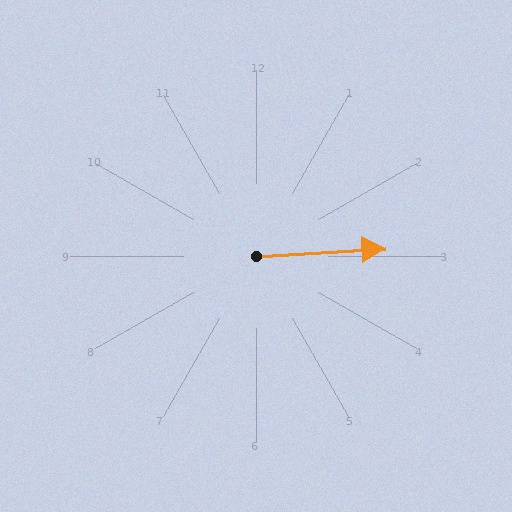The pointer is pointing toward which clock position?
Roughly 3 o'clock.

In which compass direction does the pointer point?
East.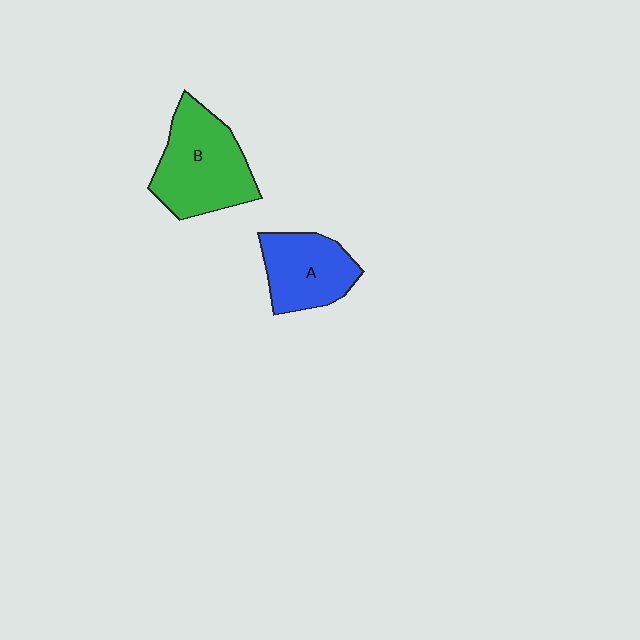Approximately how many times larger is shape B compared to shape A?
Approximately 1.4 times.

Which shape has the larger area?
Shape B (green).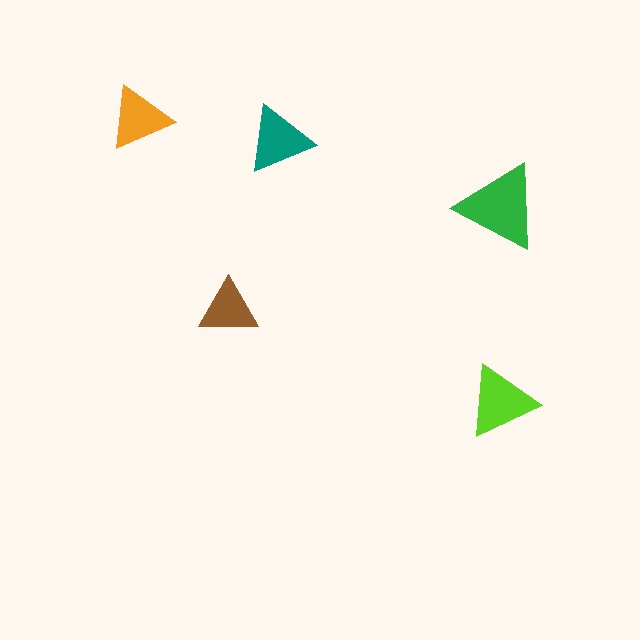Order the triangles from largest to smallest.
the green one, the lime one, the teal one, the orange one, the brown one.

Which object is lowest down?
The lime triangle is bottommost.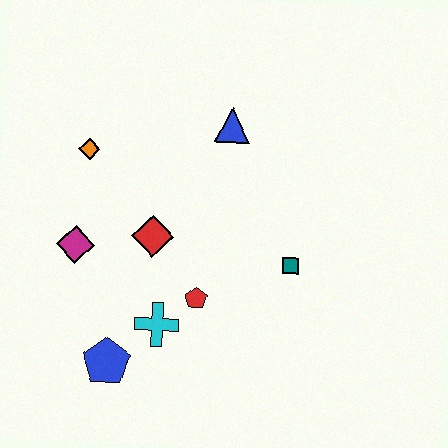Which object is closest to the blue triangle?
The red diamond is closest to the blue triangle.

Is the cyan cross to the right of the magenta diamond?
Yes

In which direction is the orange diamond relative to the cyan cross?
The orange diamond is above the cyan cross.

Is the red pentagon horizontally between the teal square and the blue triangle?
No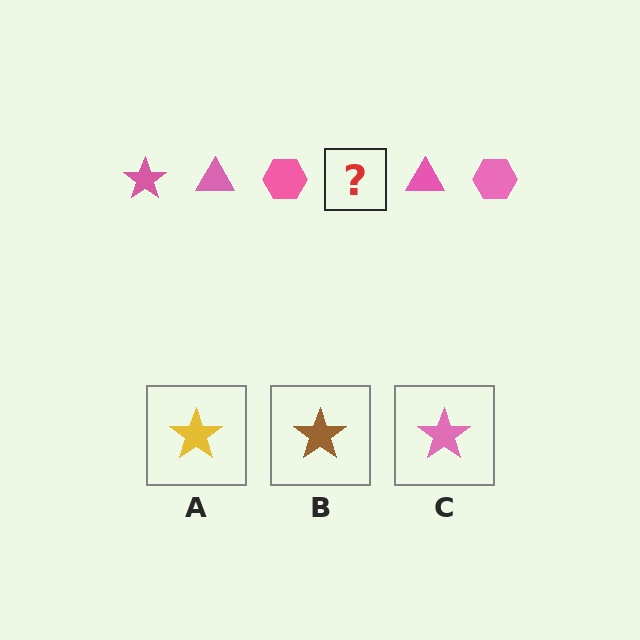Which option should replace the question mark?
Option C.